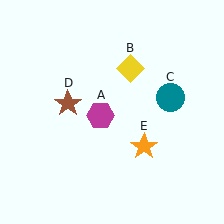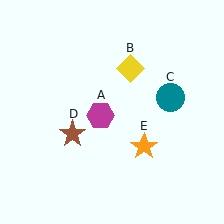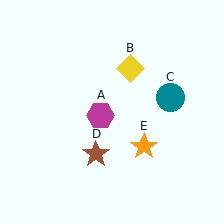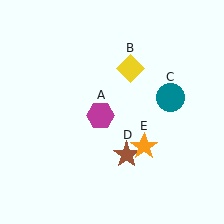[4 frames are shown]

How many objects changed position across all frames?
1 object changed position: brown star (object D).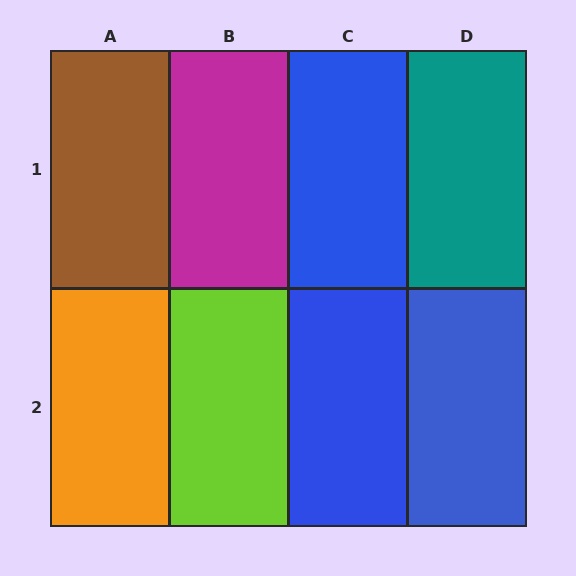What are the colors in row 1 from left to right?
Brown, magenta, blue, teal.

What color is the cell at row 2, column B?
Lime.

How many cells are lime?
1 cell is lime.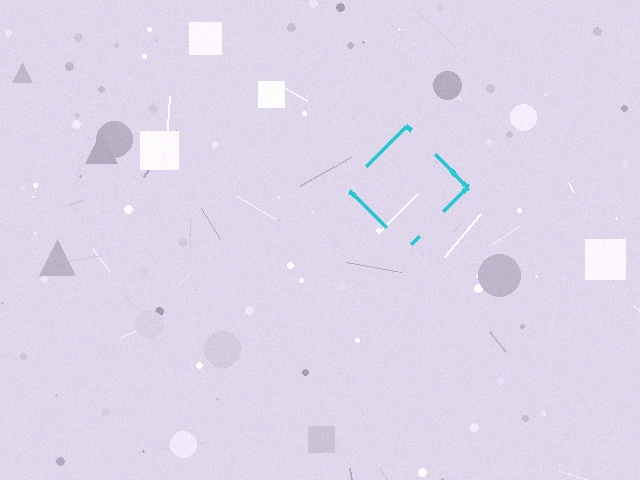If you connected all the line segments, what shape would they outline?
They would outline a diamond.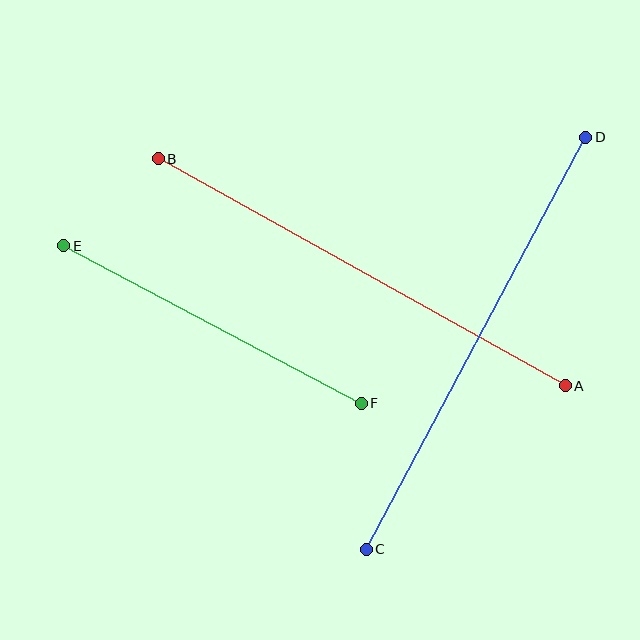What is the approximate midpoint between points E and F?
The midpoint is at approximately (213, 325) pixels.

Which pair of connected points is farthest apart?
Points C and D are farthest apart.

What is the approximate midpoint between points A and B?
The midpoint is at approximately (362, 272) pixels.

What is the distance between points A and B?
The distance is approximately 466 pixels.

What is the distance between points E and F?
The distance is approximately 337 pixels.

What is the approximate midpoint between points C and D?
The midpoint is at approximately (476, 343) pixels.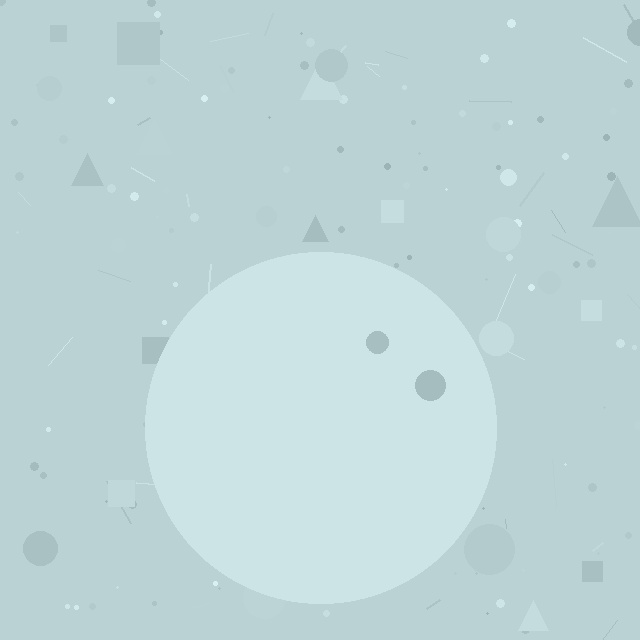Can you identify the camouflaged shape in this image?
The camouflaged shape is a circle.